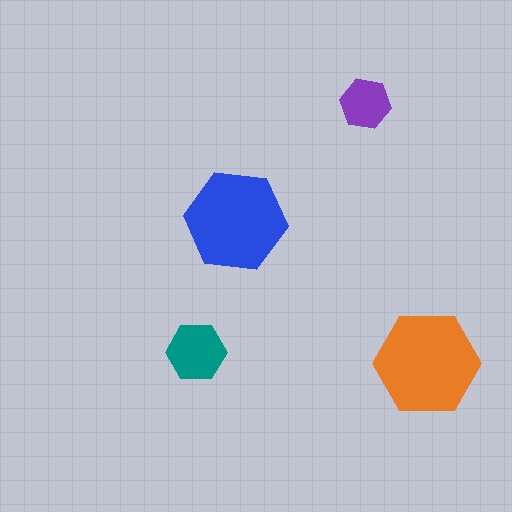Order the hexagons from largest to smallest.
the orange one, the blue one, the teal one, the purple one.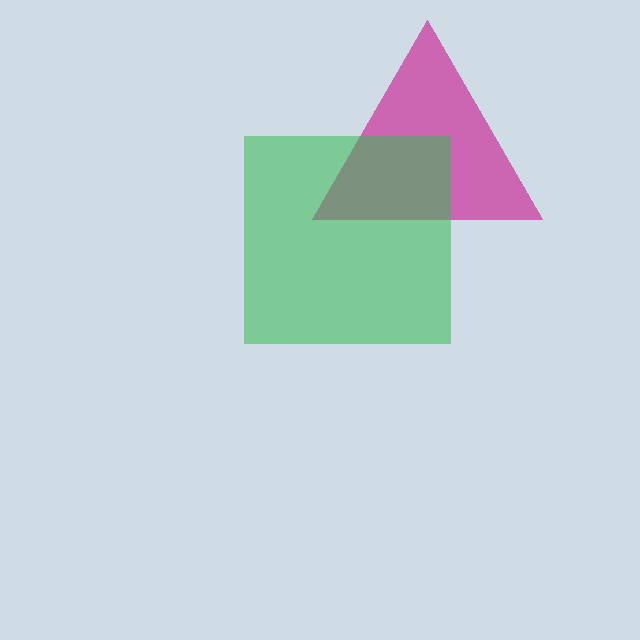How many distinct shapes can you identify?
There are 2 distinct shapes: a magenta triangle, a green square.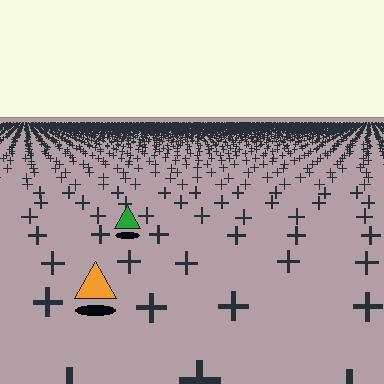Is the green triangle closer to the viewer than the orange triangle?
No. The orange triangle is closer — you can tell from the texture gradient: the ground texture is coarser near it.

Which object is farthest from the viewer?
The green triangle is farthest from the viewer. It appears smaller and the ground texture around it is denser.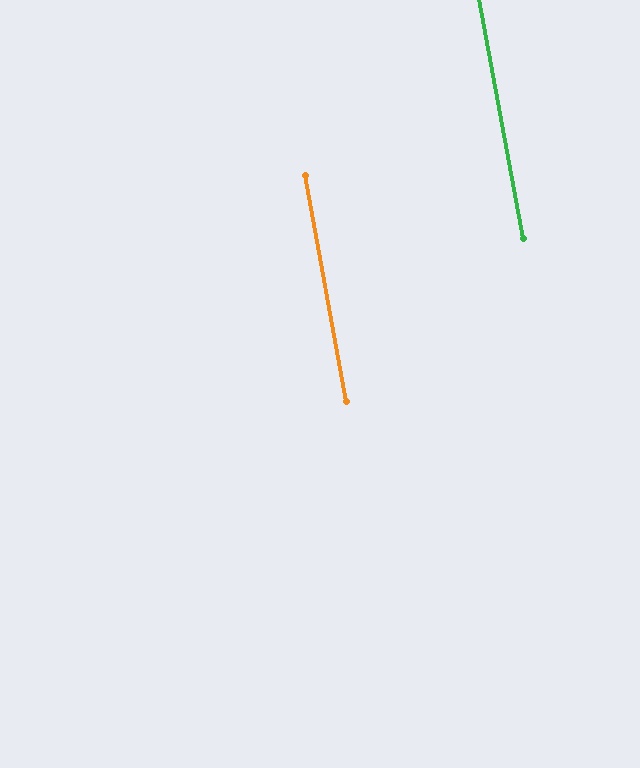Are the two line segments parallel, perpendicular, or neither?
Parallel — their directions differ by only 0.0°.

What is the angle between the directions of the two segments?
Approximately 0 degrees.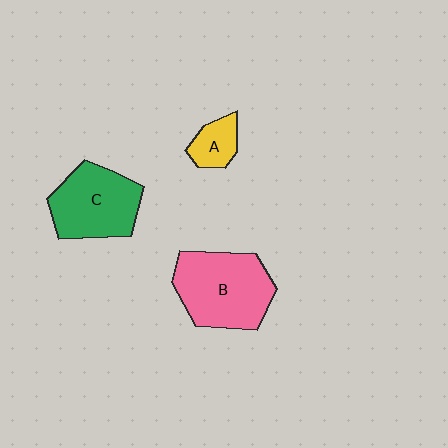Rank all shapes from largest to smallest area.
From largest to smallest: B (pink), C (green), A (yellow).